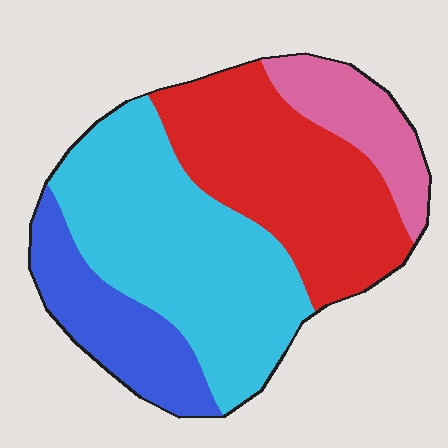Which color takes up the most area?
Cyan, at roughly 40%.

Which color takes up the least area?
Pink, at roughly 10%.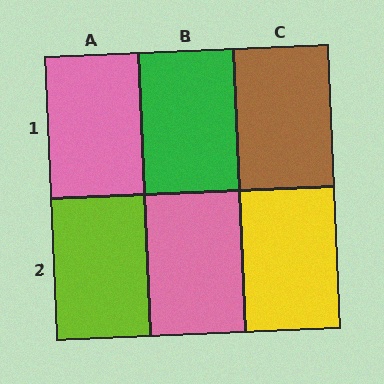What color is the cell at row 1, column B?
Green.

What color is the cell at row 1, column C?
Brown.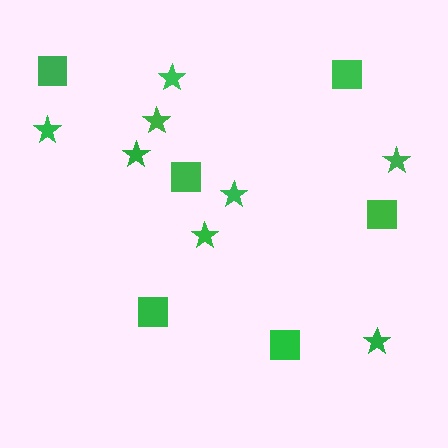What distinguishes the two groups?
There are 2 groups: one group of squares (6) and one group of stars (8).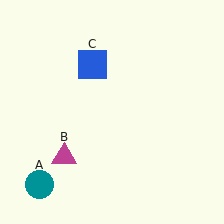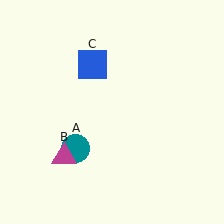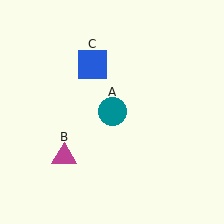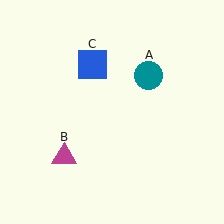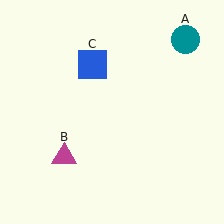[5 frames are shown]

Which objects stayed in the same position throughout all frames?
Magenta triangle (object B) and blue square (object C) remained stationary.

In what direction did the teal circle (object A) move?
The teal circle (object A) moved up and to the right.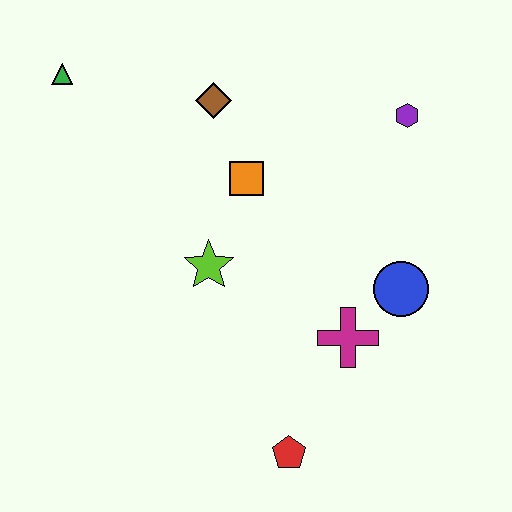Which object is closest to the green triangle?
The brown diamond is closest to the green triangle.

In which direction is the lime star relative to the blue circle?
The lime star is to the left of the blue circle.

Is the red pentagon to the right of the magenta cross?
No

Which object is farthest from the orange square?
The red pentagon is farthest from the orange square.